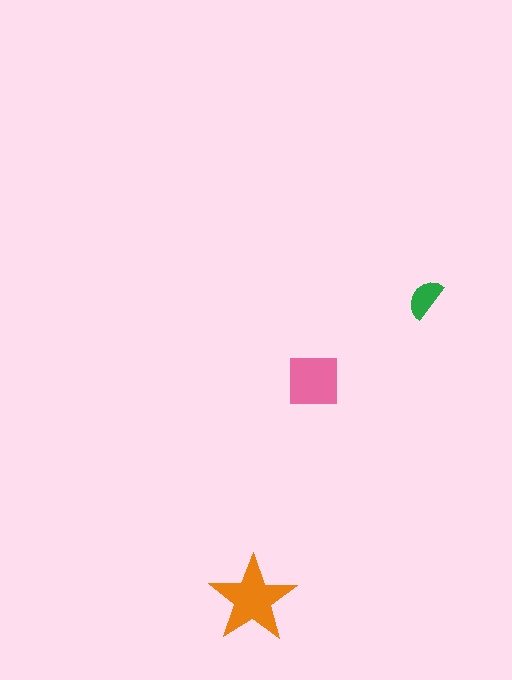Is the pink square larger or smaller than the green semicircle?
Larger.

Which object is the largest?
The orange star.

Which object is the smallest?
The green semicircle.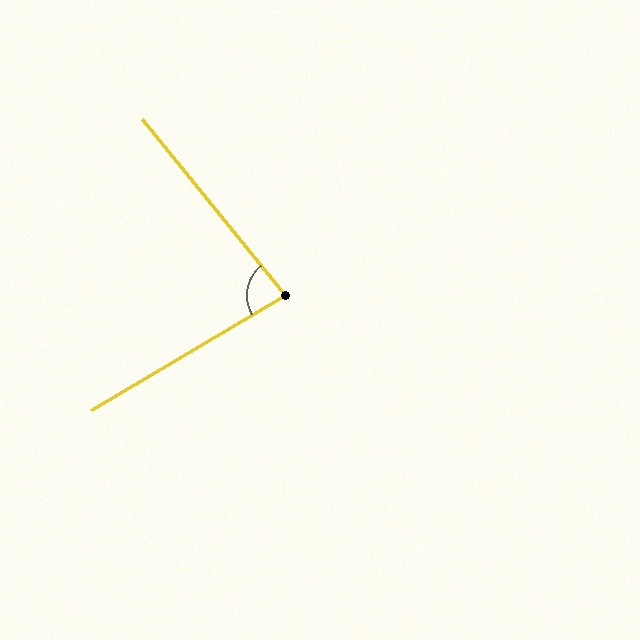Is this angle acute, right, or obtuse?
It is acute.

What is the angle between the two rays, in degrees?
Approximately 81 degrees.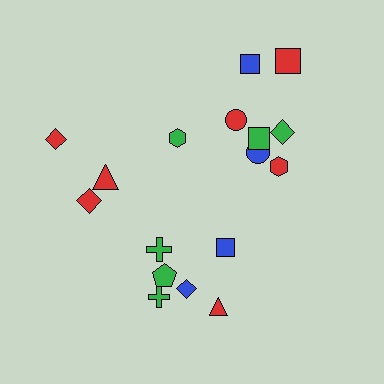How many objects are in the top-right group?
There are 8 objects.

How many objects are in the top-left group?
There are 3 objects.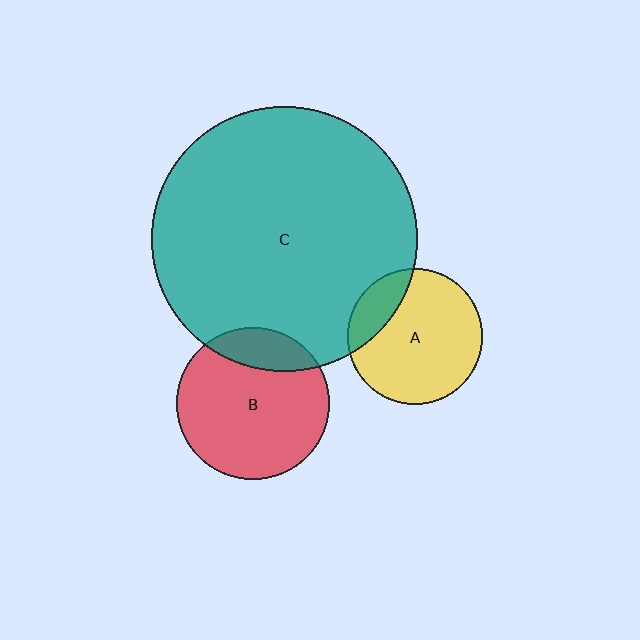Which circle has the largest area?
Circle C (teal).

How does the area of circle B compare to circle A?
Approximately 1.3 times.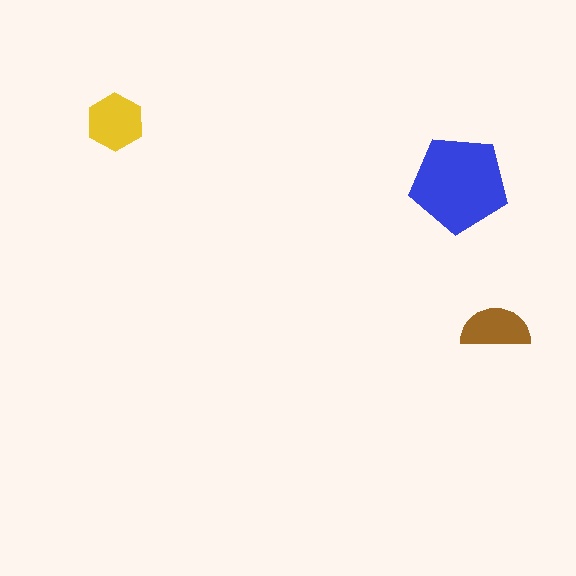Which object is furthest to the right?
The brown semicircle is rightmost.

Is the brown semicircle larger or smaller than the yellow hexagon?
Smaller.